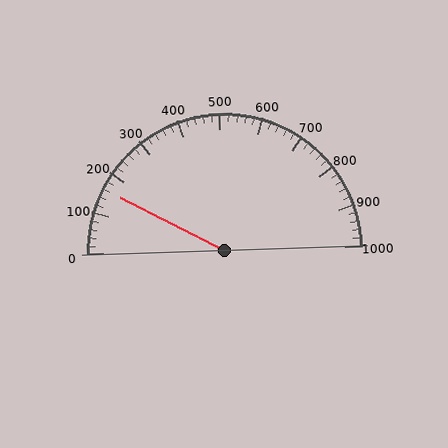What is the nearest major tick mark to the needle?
The nearest major tick mark is 200.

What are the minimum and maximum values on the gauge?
The gauge ranges from 0 to 1000.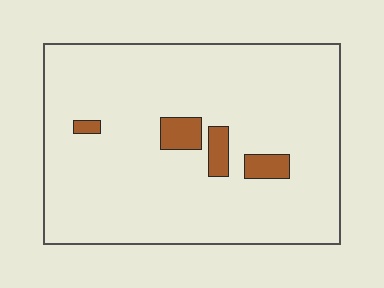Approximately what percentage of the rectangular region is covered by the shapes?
Approximately 5%.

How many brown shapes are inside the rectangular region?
4.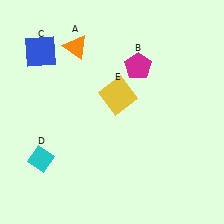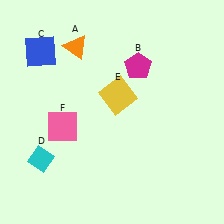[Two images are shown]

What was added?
A pink square (F) was added in Image 2.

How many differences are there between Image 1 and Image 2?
There is 1 difference between the two images.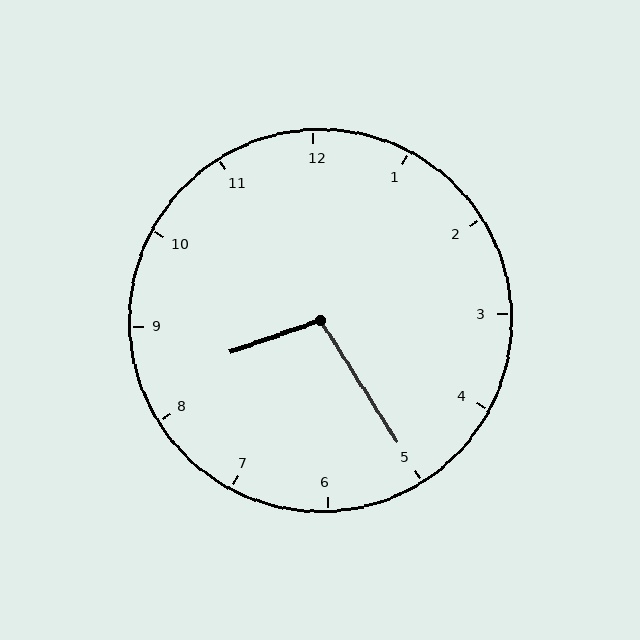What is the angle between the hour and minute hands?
Approximately 102 degrees.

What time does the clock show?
8:25.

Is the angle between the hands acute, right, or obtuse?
It is obtuse.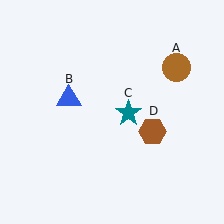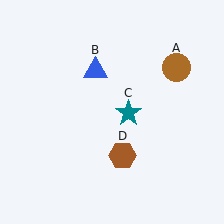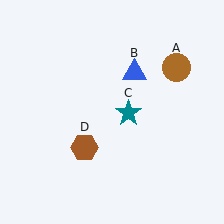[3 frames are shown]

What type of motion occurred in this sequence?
The blue triangle (object B), brown hexagon (object D) rotated clockwise around the center of the scene.